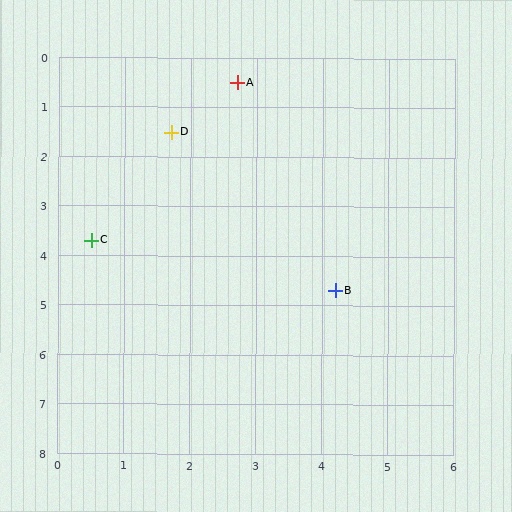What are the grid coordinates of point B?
Point B is at approximately (4.2, 4.7).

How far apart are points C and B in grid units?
Points C and B are about 3.8 grid units apart.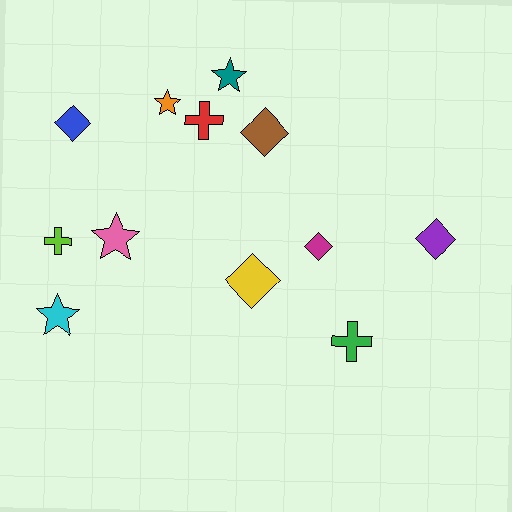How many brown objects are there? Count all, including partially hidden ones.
There is 1 brown object.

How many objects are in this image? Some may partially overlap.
There are 12 objects.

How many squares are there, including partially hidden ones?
There are no squares.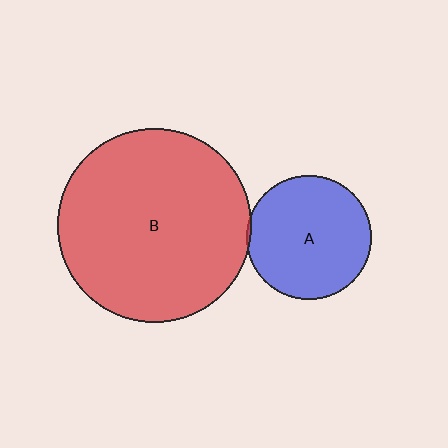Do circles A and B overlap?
Yes.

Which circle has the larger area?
Circle B (red).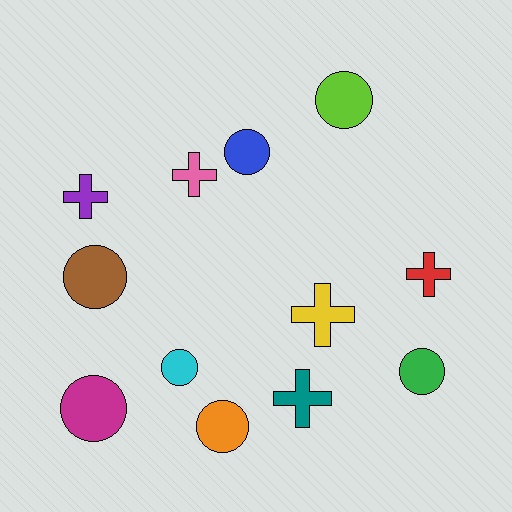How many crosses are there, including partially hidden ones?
There are 5 crosses.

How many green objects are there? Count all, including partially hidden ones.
There is 1 green object.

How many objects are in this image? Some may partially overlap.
There are 12 objects.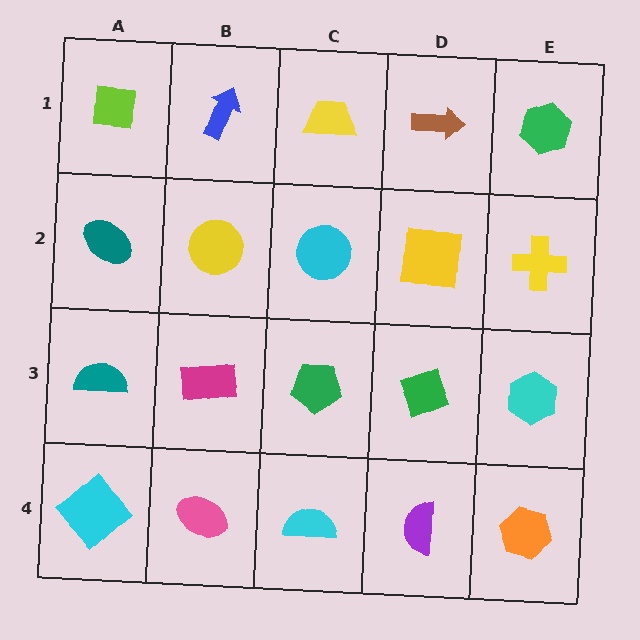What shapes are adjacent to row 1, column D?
A yellow square (row 2, column D), a yellow trapezoid (row 1, column C), a green hexagon (row 1, column E).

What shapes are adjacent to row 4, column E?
A cyan hexagon (row 3, column E), a purple semicircle (row 4, column D).